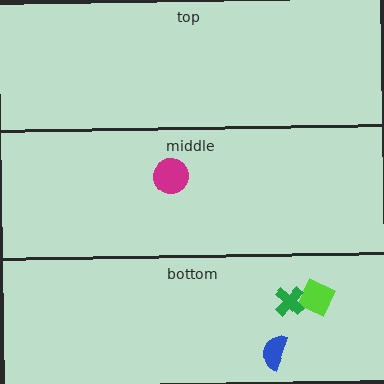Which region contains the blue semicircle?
The bottom region.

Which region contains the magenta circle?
The middle region.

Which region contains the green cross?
The bottom region.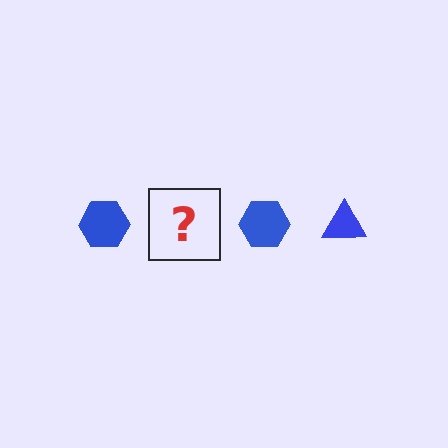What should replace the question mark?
The question mark should be replaced with a blue triangle.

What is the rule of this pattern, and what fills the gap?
The rule is that the pattern cycles through hexagon, triangle shapes in blue. The gap should be filled with a blue triangle.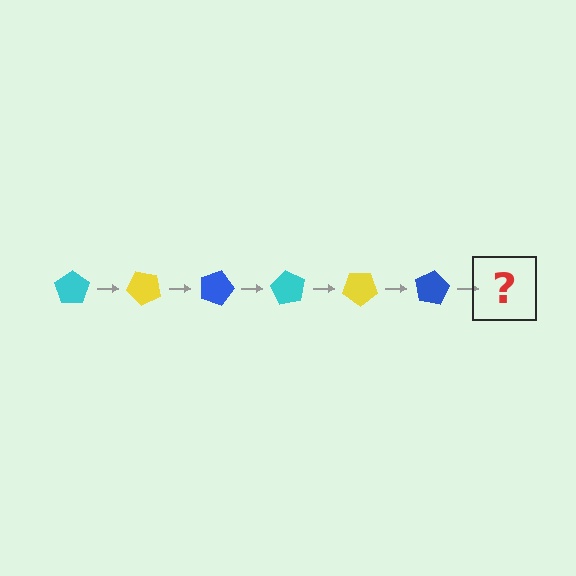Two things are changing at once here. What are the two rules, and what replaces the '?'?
The two rules are that it rotates 45 degrees each step and the color cycles through cyan, yellow, and blue. The '?' should be a cyan pentagon, rotated 270 degrees from the start.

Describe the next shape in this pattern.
It should be a cyan pentagon, rotated 270 degrees from the start.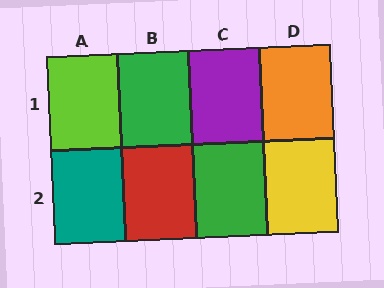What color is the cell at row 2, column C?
Green.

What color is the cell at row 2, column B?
Red.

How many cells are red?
1 cell is red.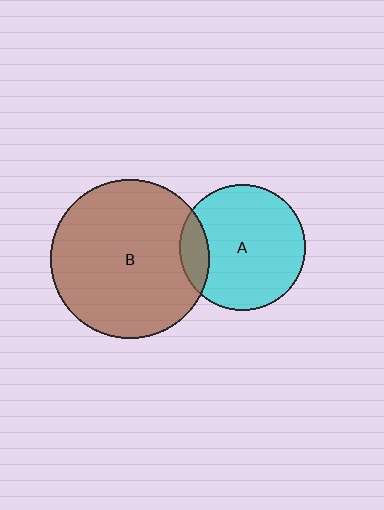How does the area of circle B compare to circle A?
Approximately 1.6 times.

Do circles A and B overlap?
Yes.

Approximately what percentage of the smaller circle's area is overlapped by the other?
Approximately 15%.